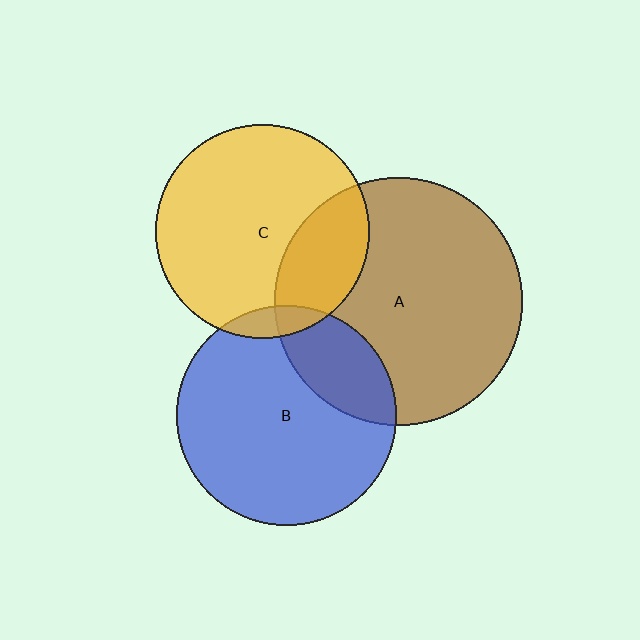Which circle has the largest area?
Circle A (brown).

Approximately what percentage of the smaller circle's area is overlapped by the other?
Approximately 25%.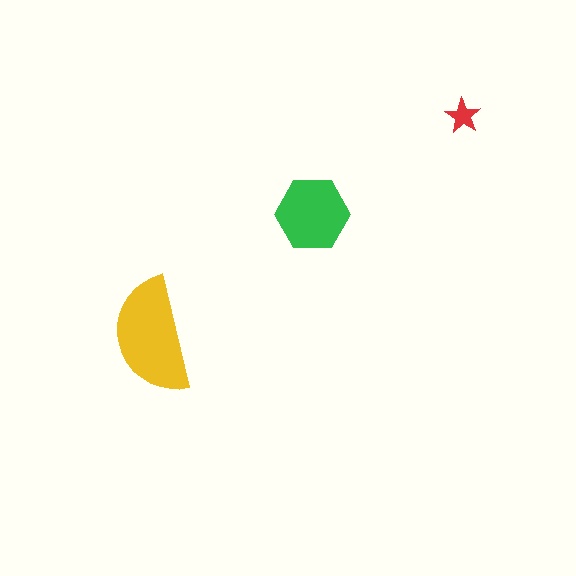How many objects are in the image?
There are 3 objects in the image.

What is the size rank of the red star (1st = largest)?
3rd.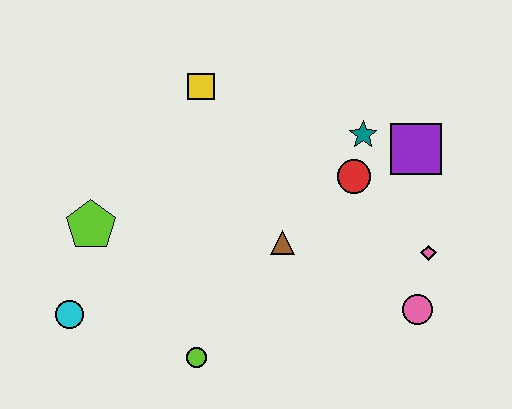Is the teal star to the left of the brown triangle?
No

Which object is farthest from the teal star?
The cyan circle is farthest from the teal star.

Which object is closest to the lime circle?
The cyan circle is closest to the lime circle.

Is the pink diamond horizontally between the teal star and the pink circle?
No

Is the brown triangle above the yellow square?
No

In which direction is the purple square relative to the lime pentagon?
The purple square is to the right of the lime pentagon.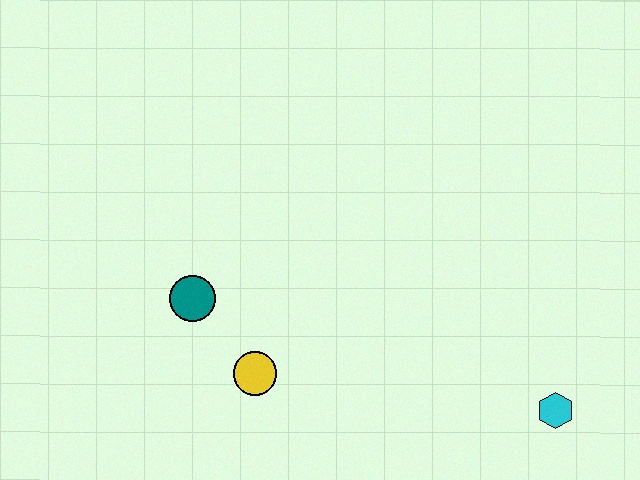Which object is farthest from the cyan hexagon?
The teal circle is farthest from the cyan hexagon.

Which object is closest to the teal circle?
The yellow circle is closest to the teal circle.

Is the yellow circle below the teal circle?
Yes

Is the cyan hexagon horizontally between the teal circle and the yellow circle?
No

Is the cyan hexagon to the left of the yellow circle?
No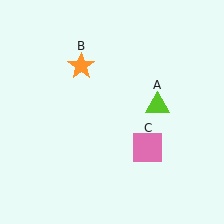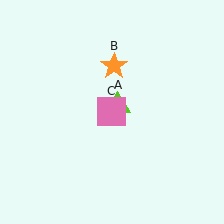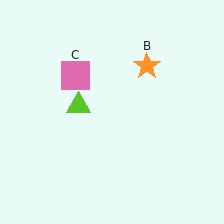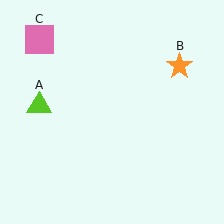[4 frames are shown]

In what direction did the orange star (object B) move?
The orange star (object B) moved right.